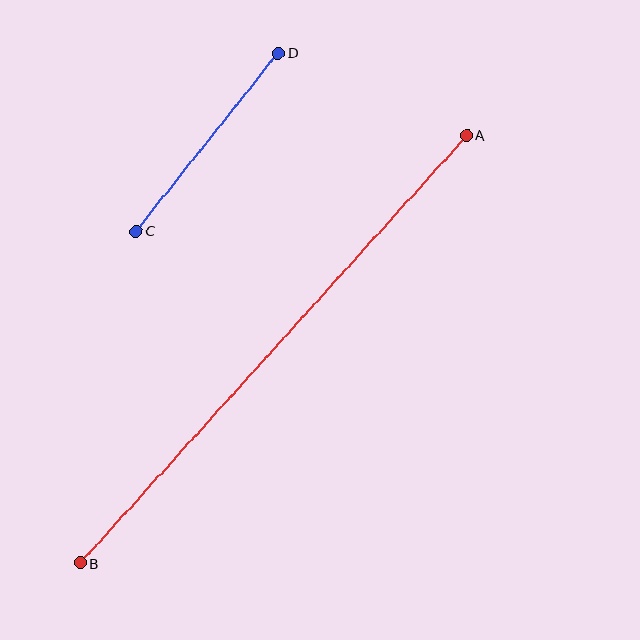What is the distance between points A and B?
The distance is approximately 576 pixels.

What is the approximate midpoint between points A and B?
The midpoint is at approximately (273, 349) pixels.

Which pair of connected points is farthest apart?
Points A and B are farthest apart.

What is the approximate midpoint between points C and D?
The midpoint is at approximately (207, 142) pixels.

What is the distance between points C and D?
The distance is approximately 228 pixels.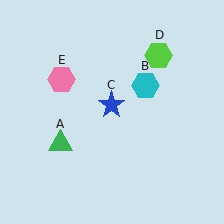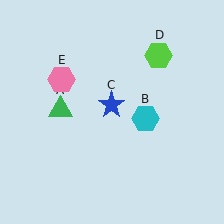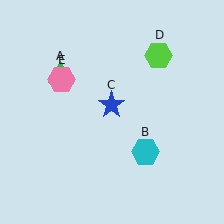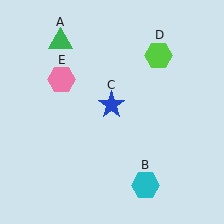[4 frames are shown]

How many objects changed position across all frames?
2 objects changed position: green triangle (object A), cyan hexagon (object B).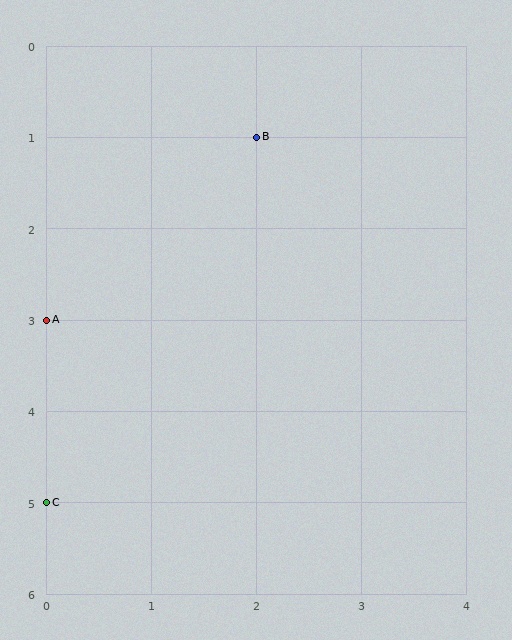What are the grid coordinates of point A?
Point A is at grid coordinates (0, 3).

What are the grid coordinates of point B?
Point B is at grid coordinates (2, 1).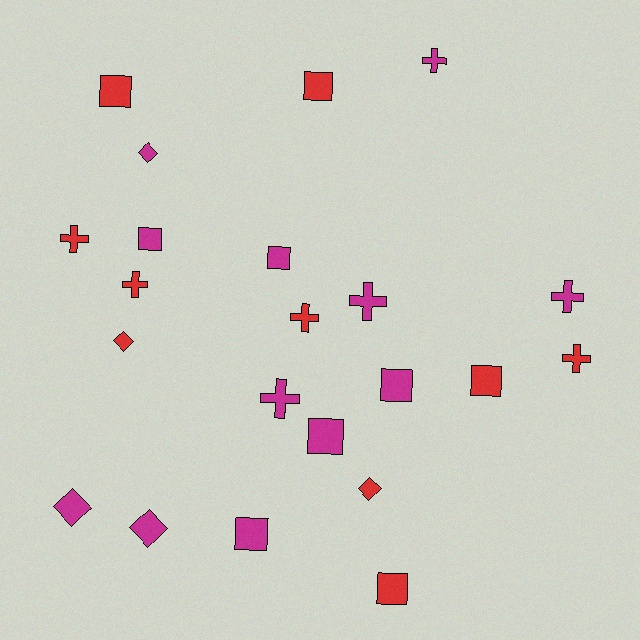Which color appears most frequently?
Magenta, with 12 objects.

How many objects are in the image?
There are 22 objects.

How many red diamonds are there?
There are 2 red diamonds.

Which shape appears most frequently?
Square, with 9 objects.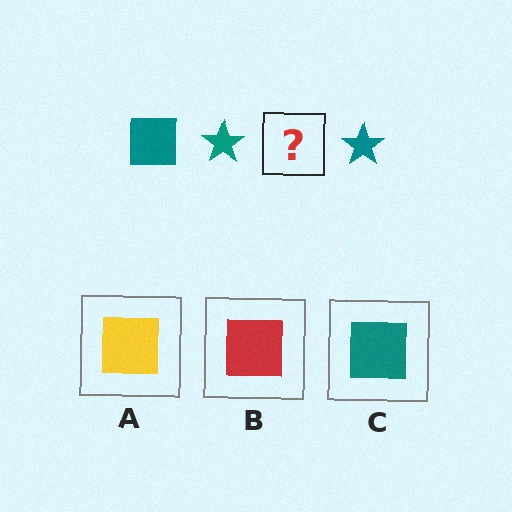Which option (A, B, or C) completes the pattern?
C.